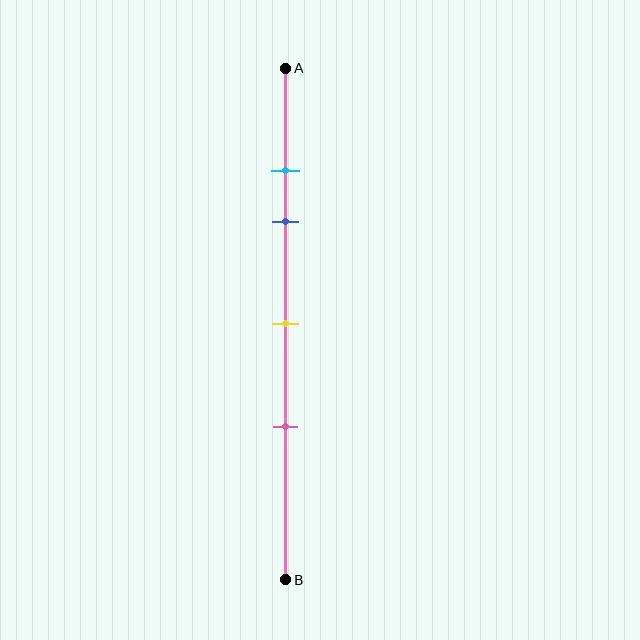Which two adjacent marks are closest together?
The cyan and blue marks are the closest adjacent pair.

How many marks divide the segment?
There are 4 marks dividing the segment.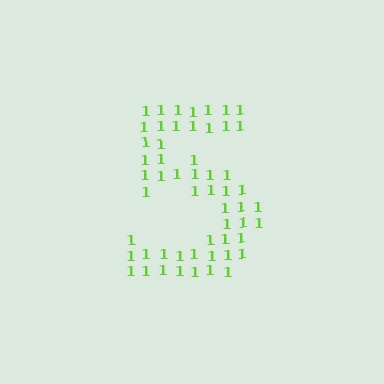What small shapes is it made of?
It is made of small digit 1's.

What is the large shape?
The large shape is the digit 5.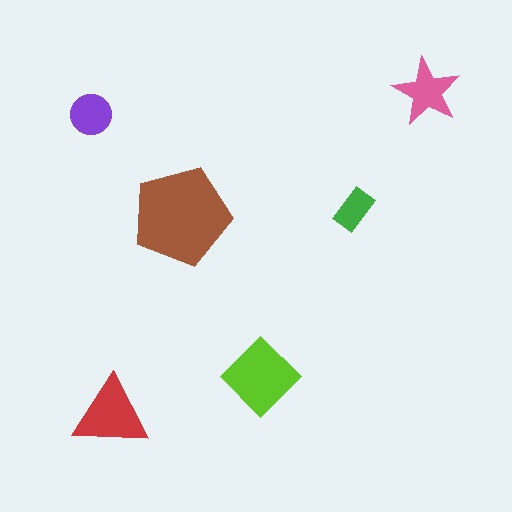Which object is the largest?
The brown pentagon.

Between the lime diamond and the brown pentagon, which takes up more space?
The brown pentagon.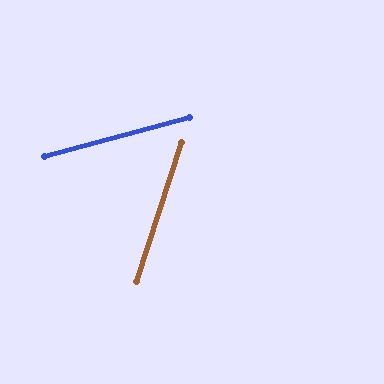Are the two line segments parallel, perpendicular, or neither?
Neither parallel nor perpendicular — they differ by about 57°.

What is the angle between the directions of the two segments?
Approximately 57 degrees.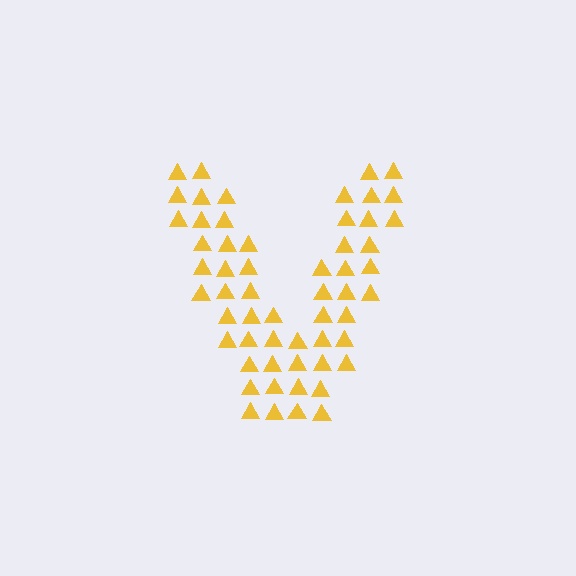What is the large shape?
The large shape is the letter V.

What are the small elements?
The small elements are triangles.